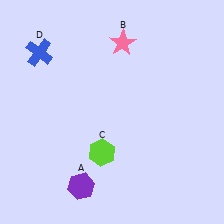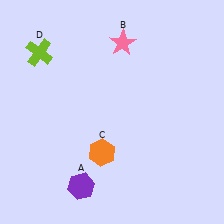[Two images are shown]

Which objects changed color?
C changed from lime to orange. D changed from blue to lime.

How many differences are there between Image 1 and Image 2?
There are 2 differences between the two images.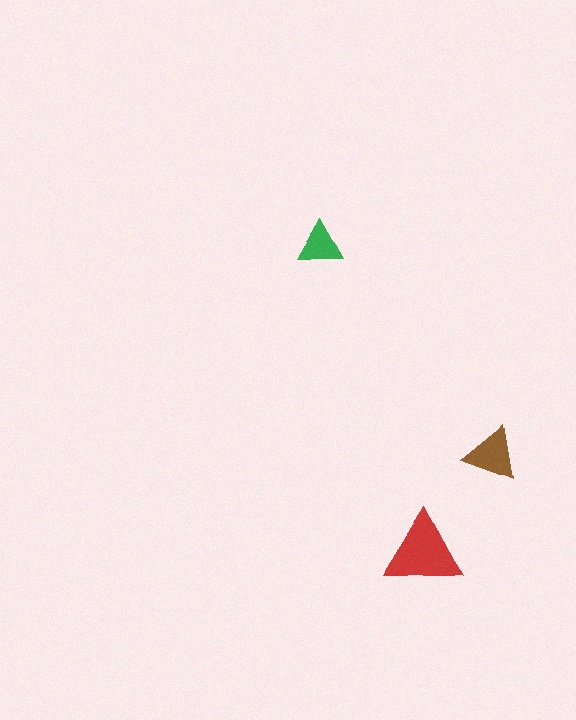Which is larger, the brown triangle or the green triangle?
The brown one.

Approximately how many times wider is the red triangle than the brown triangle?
About 1.5 times wider.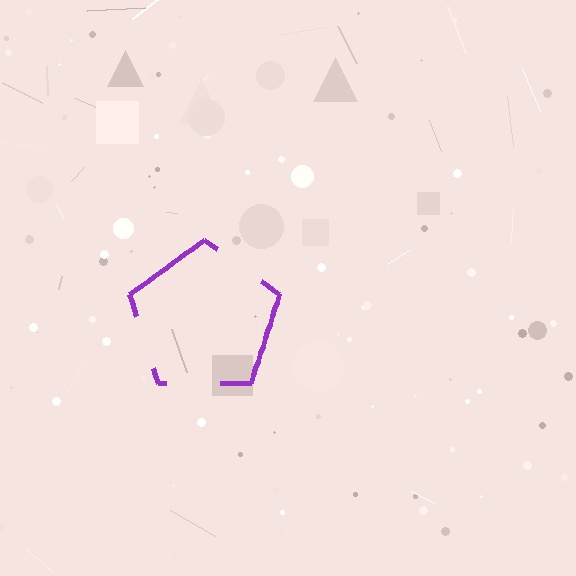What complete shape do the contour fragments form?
The contour fragments form a pentagon.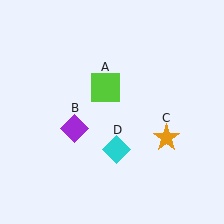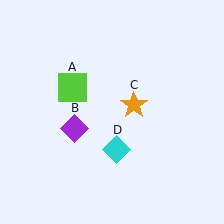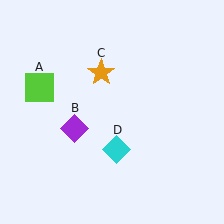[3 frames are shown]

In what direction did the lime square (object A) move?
The lime square (object A) moved left.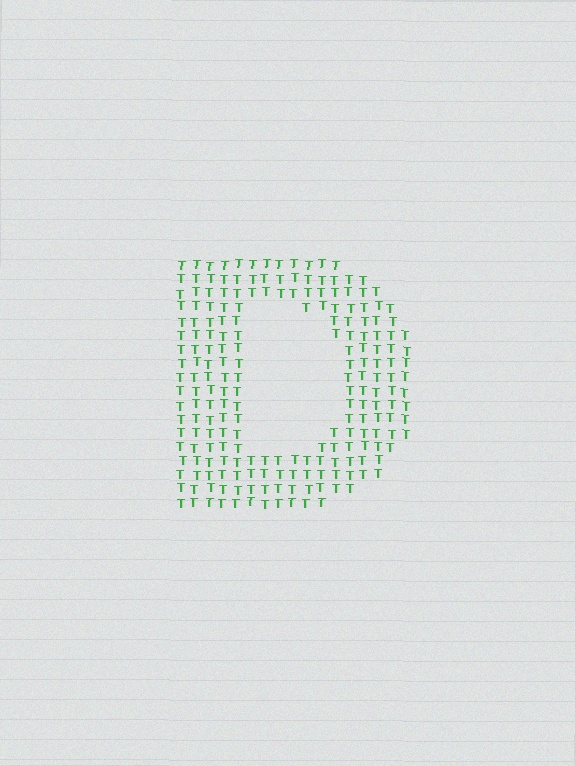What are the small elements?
The small elements are letter T's.